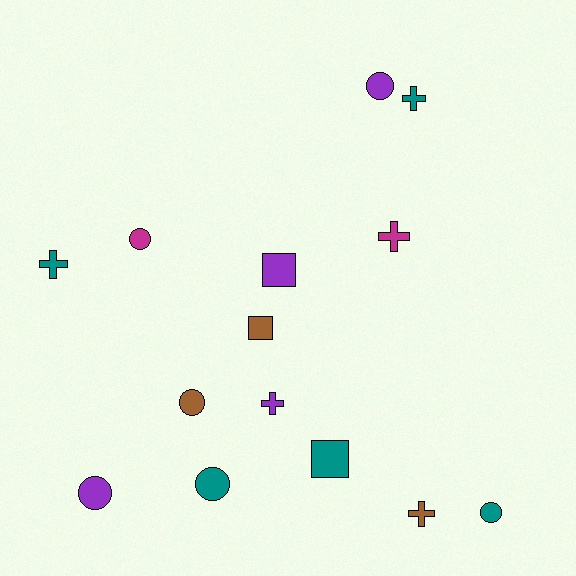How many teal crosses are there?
There are 2 teal crosses.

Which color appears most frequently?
Teal, with 5 objects.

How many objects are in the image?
There are 14 objects.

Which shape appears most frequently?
Circle, with 6 objects.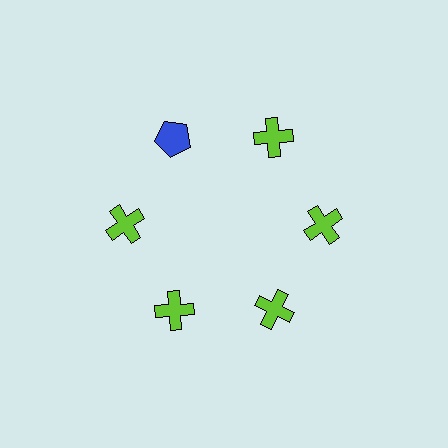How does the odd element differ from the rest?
It differs in both color (blue instead of lime) and shape (pentagon instead of cross).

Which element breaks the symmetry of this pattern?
The blue pentagon at roughly the 11 o'clock position breaks the symmetry. All other shapes are lime crosses.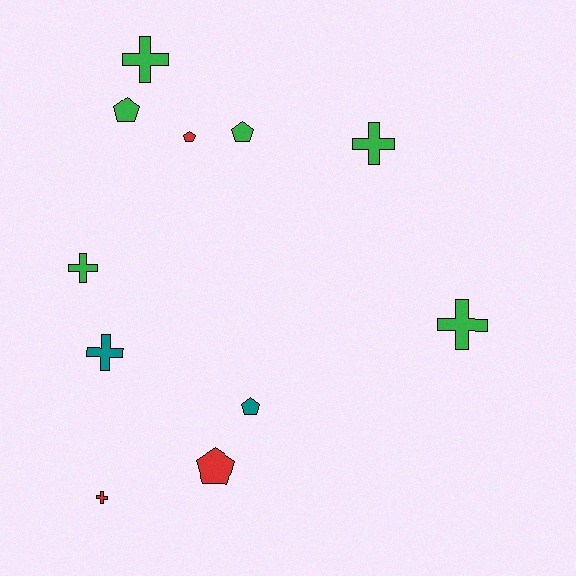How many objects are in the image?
There are 11 objects.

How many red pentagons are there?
There are 2 red pentagons.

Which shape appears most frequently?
Cross, with 6 objects.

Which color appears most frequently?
Green, with 6 objects.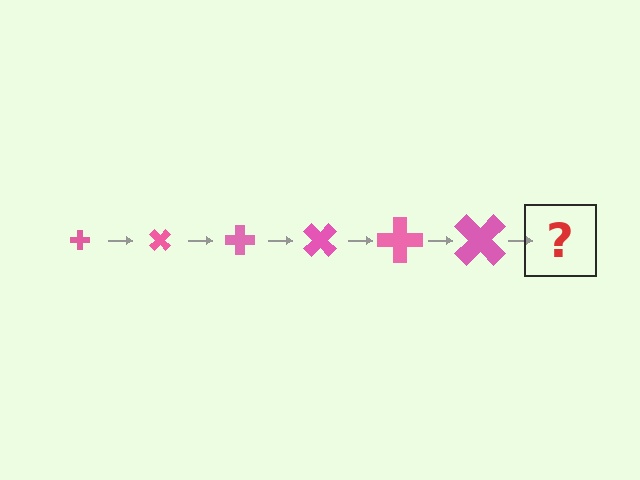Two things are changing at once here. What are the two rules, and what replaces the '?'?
The two rules are that the cross grows larger each step and it rotates 45 degrees each step. The '?' should be a cross, larger than the previous one and rotated 270 degrees from the start.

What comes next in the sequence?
The next element should be a cross, larger than the previous one and rotated 270 degrees from the start.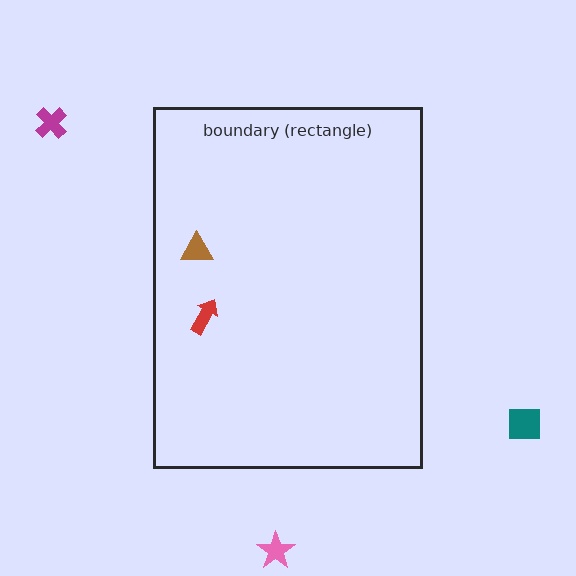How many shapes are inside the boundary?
2 inside, 3 outside.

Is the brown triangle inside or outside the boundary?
Inside.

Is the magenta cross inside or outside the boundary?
Outside.